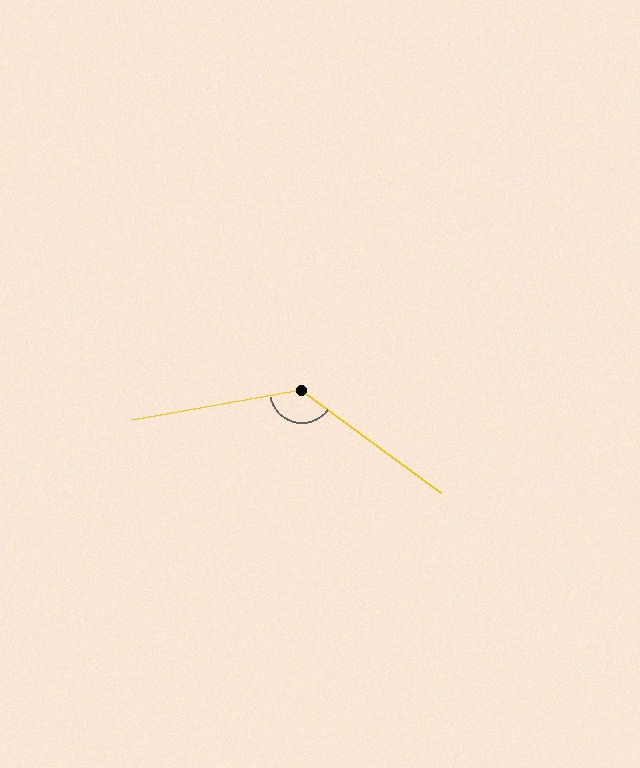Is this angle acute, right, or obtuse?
It is obtuse.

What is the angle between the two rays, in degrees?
Approximately 134 degrees.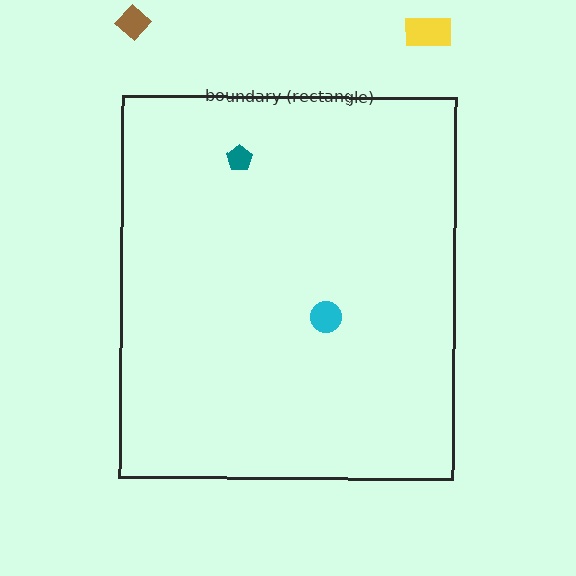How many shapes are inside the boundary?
2 inside, 2 outside.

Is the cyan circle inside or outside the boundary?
Inside.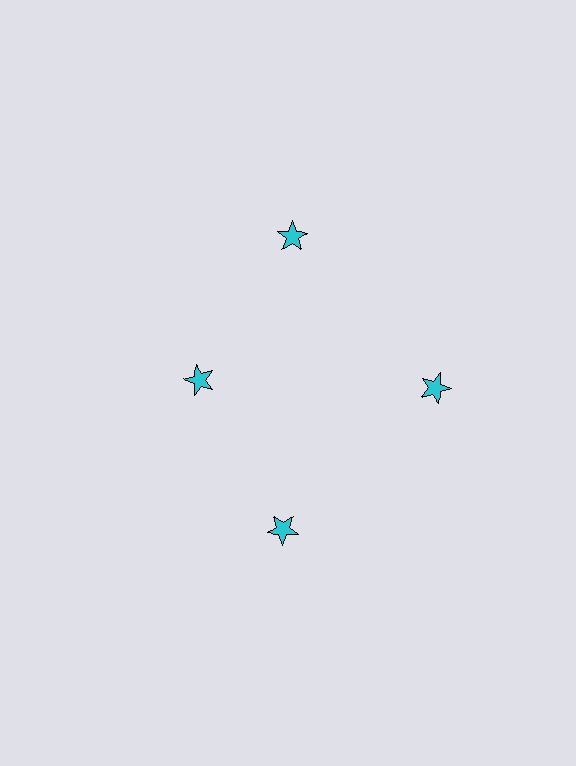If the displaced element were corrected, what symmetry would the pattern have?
It would have 4-fold rotational symmetry — the pattern would map onto itself every 90 degrees.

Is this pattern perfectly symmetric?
No. The 4 cyan stars are arranged in a ring, but one element near the 9 o'clock position is pulled inward toward the center, breaking the 4-fold rotational symmetry.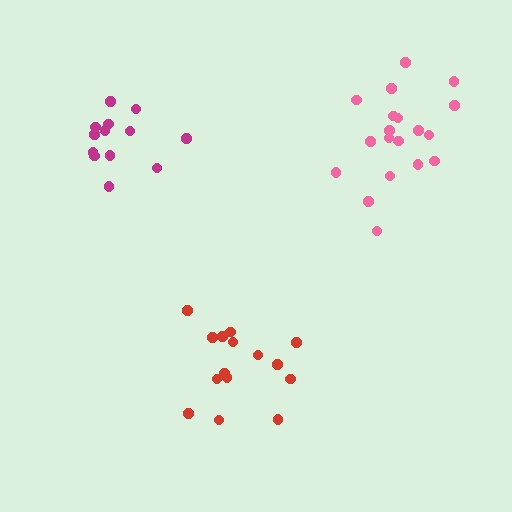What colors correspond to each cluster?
The clusters are colored: red, pink, magenta.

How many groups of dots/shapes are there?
There are 3 groups.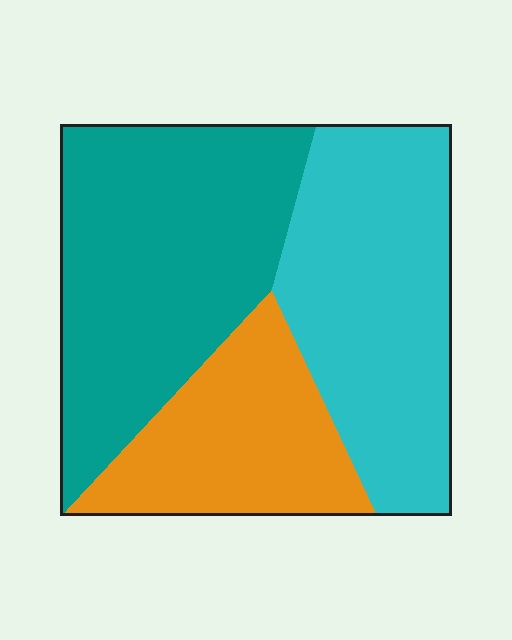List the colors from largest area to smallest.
From largest to smallest: teal, cyan, orange.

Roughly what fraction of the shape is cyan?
Cyan takes up about three eighths (3/8) of the shape.